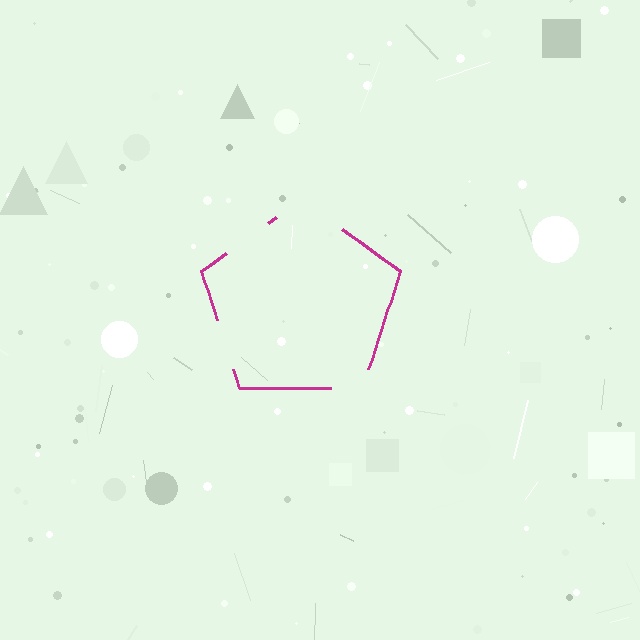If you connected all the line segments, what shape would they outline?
They would outline a pentagon.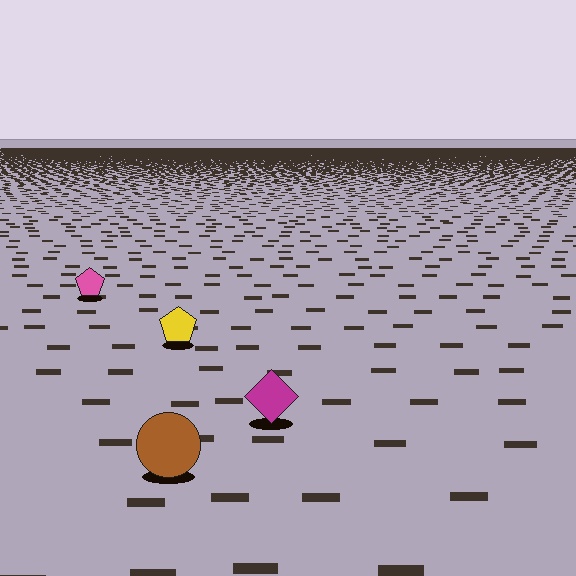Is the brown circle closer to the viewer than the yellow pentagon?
Yes. The brown circle is closer — you can tell from the texture gradient: the ground texture is coarser near it.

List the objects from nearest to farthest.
From nearest to farthest: the brown circle, the magenta diamond, the yellow pentagon, the pink pentagon.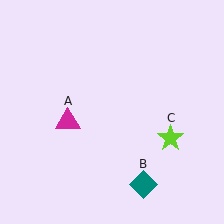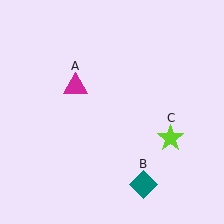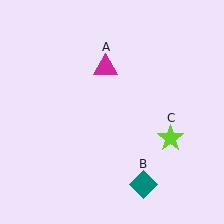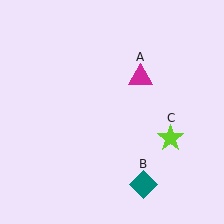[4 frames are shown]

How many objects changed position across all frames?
1 object changed position: magenta triangle (object A).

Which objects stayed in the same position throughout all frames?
Teal diamond (object B) and lime star (object C) remained stationary.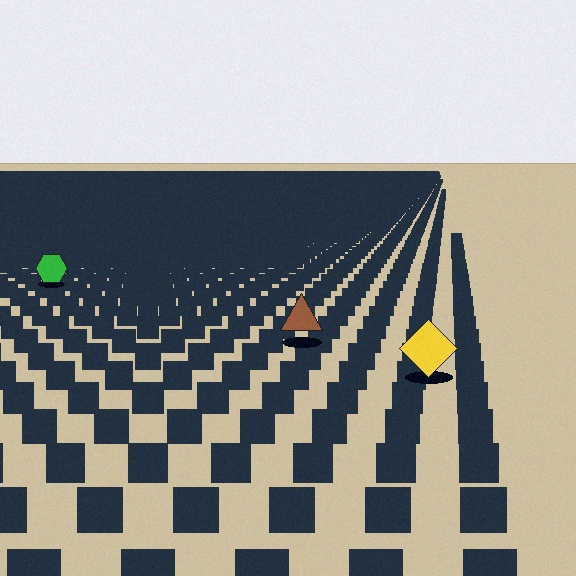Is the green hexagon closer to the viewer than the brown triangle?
No. The brown triangle is closer — you can tell from the texture gradient: the ground texture is coarser near it.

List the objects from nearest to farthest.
From nearest to farthest: the yellow diamond, the brown triangle, the green hexagon.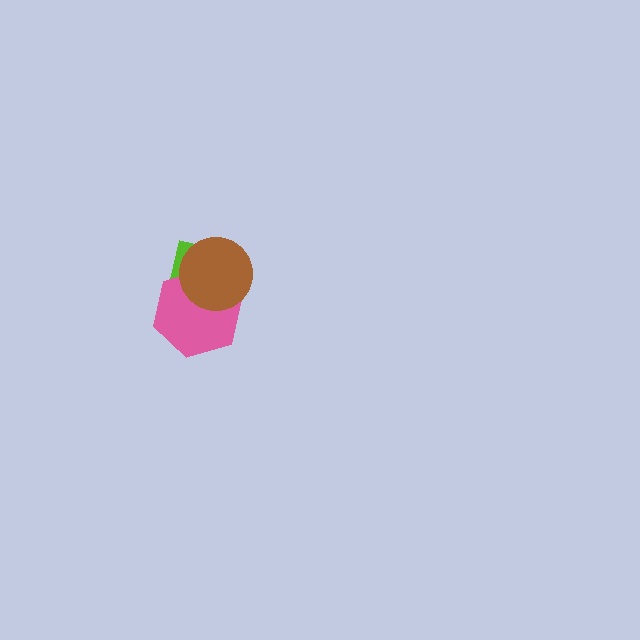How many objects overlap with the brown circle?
2 objects overlap with the brown circle.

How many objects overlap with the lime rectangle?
2 objects overlap with the lime rectangle.